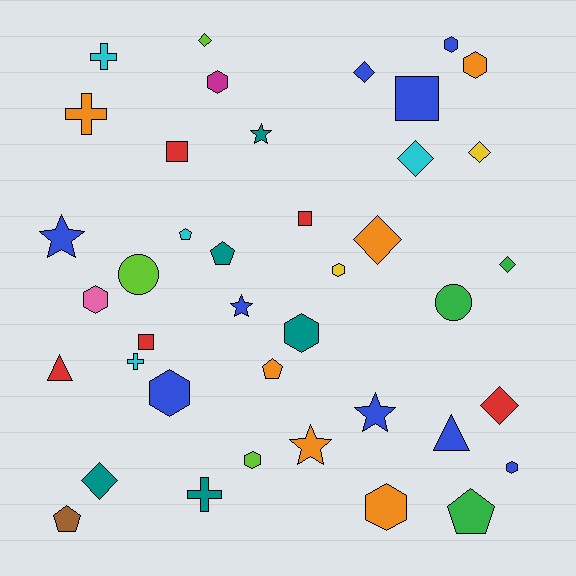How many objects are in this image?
There are 40 objects.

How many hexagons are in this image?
There are 10 hexagons.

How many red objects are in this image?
There are 5 red objects.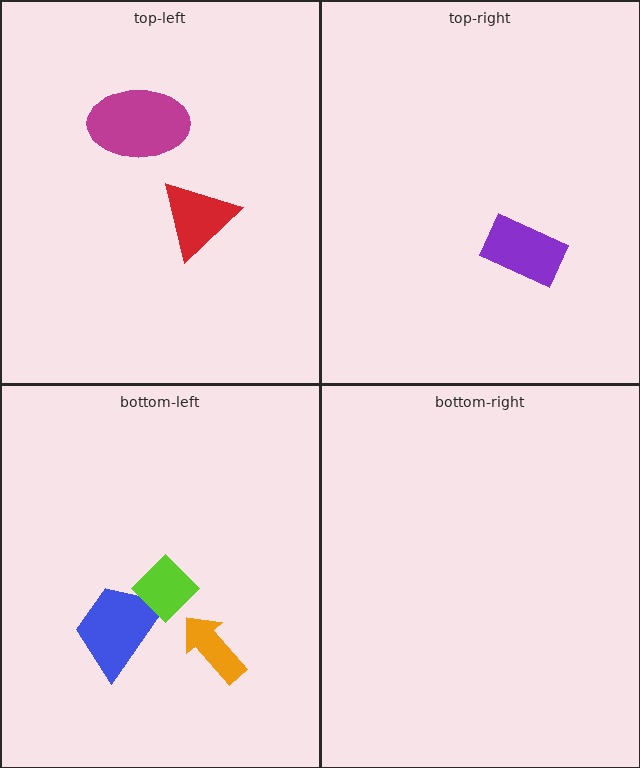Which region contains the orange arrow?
The bottom-left region.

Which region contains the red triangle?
The top-left region.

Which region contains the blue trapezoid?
The bottom-left region.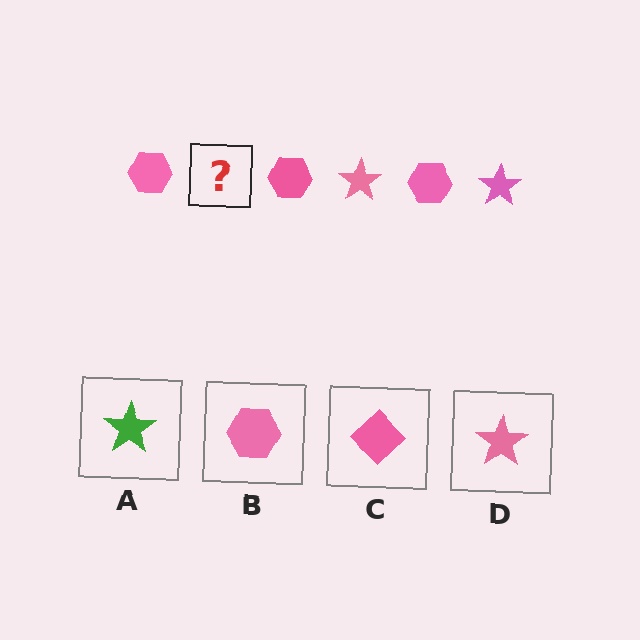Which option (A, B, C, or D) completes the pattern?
D.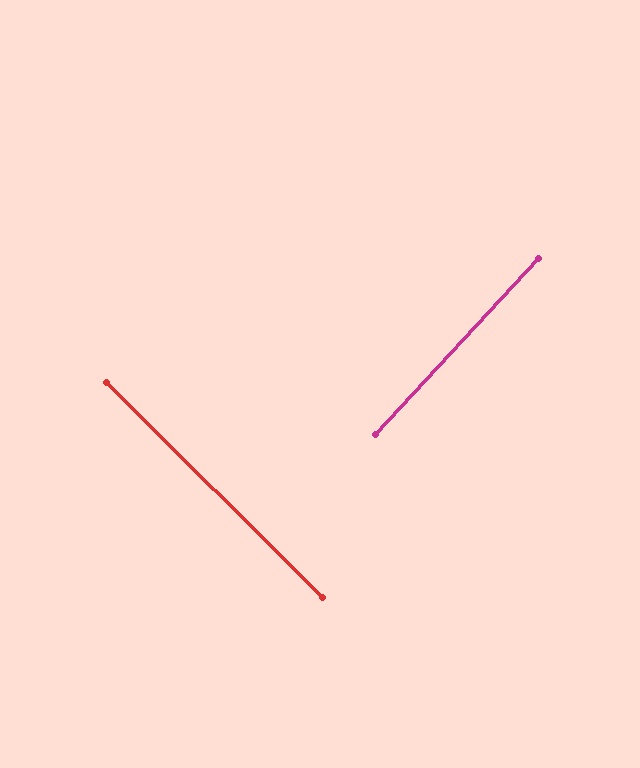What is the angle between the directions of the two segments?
Approximately 88 degrees.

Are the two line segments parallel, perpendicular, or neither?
Perpendicular — they meet at approximately 88°.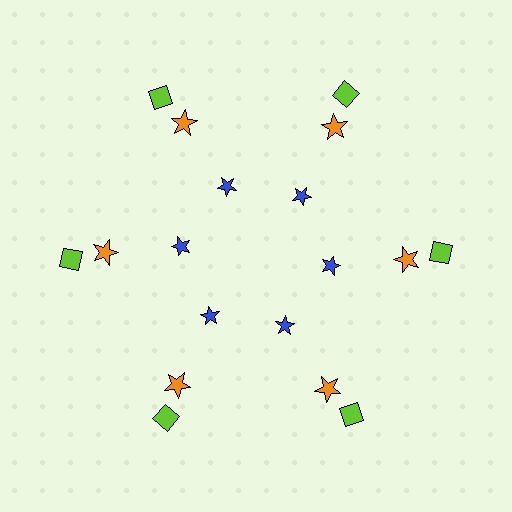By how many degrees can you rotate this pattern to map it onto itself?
The pattern maps onto itself every 60 degrees of rotation.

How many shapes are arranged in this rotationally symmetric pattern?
There are 18 shapes, arranged in 6 groups of 3.